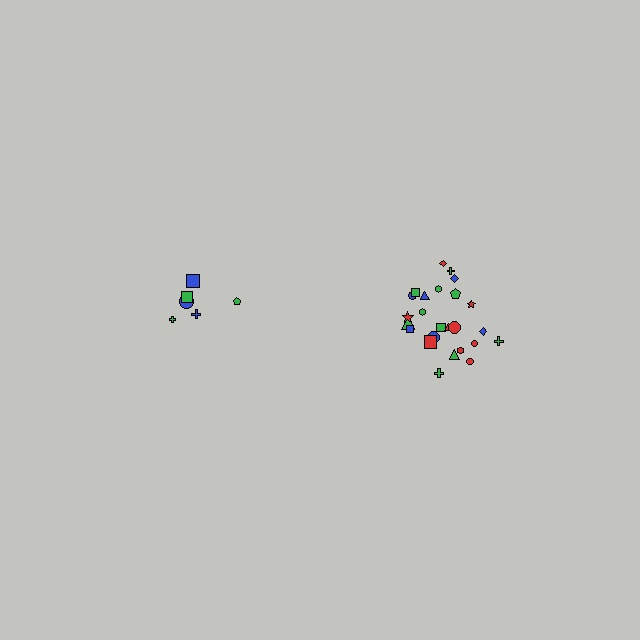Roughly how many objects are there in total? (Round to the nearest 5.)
Roughly 30 objects in total.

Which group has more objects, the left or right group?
The right group.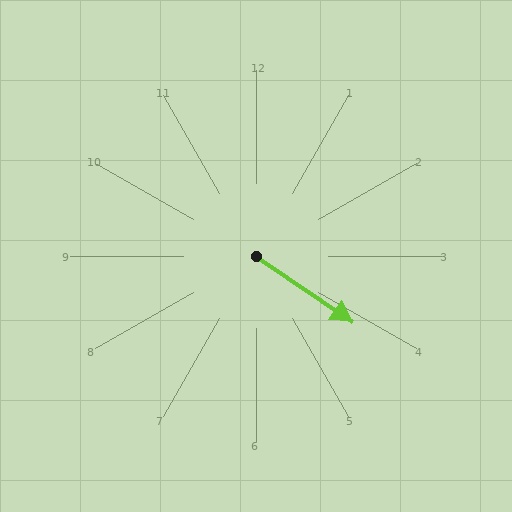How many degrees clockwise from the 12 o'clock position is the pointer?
Approximately 124 degrees.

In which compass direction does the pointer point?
Southeast.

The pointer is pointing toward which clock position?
Roughly 4 o'clock.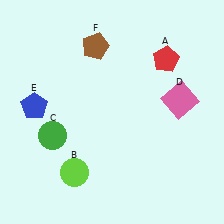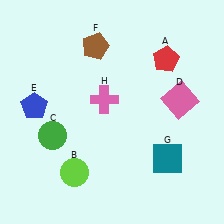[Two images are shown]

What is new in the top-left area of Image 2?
A pink cross (H) was added in the top-left area of Image 2.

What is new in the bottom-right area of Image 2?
A teal square (G) was added in the bottom-right area of Image 2.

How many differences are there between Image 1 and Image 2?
There are 2 differences between the two images.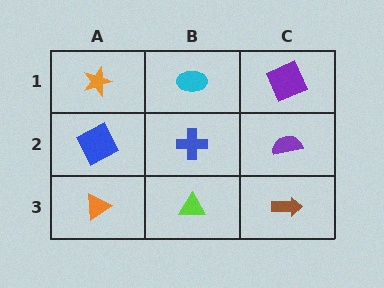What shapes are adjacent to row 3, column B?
A blue cross (row 2, column B), an orange triangle (row 3, column A), a brown arrow (row 3, column C).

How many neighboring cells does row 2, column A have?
3.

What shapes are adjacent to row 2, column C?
A purple square (row 1, column C), a brown arrow (row 3, column C), a blue cross (row 2, column B).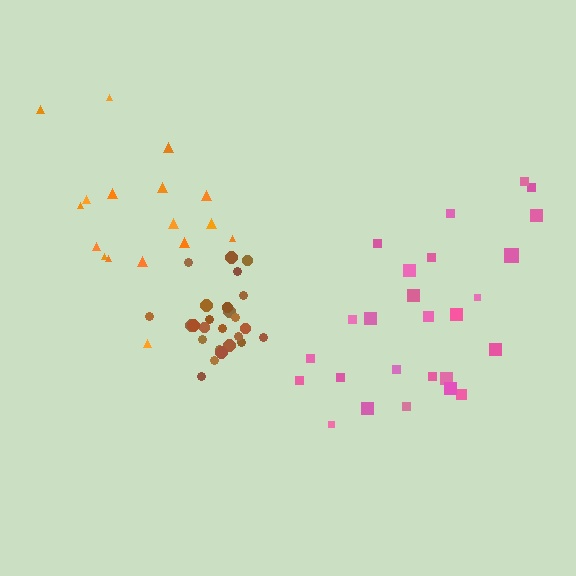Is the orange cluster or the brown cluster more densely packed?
Brown.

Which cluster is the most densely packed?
Brown.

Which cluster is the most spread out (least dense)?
Orange.